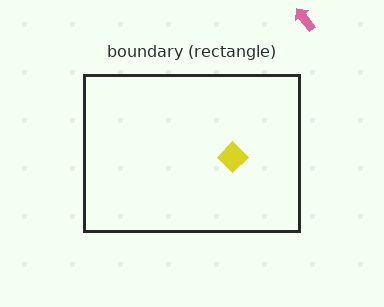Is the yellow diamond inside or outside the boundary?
Inside.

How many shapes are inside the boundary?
1 inside, 1 outside.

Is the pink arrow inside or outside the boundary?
Outside.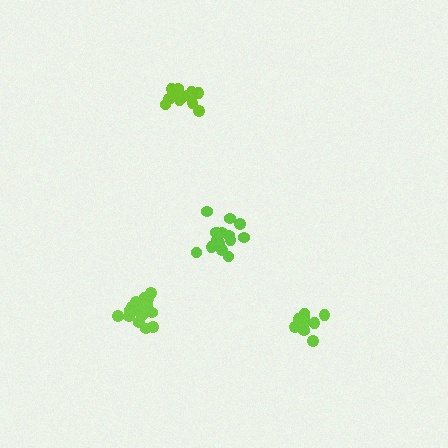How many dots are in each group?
Group 1: 16 dots, Group 2: 14 dots, Group 3: 17 dots, Group 4: 15 dots (62 total).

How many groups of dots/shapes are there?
There are 4 groups.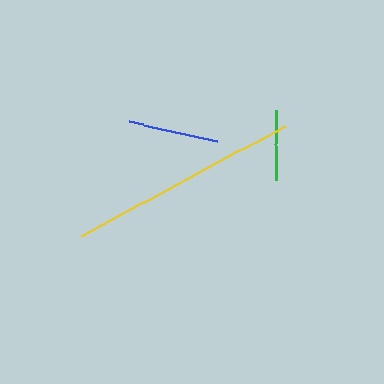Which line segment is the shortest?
The green line is the shortest at approximately 69 pixels.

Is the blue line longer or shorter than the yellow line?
The yellow line is longer than the blue line.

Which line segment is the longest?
The yellow line is the longest at approximately 231 pixels.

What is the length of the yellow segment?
The yellow segment is approximately 231 pixels long.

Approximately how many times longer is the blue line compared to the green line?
The blue line is approximately 1.3 times the length of the green line.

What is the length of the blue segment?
The blue segment is approximately 90 pixels long.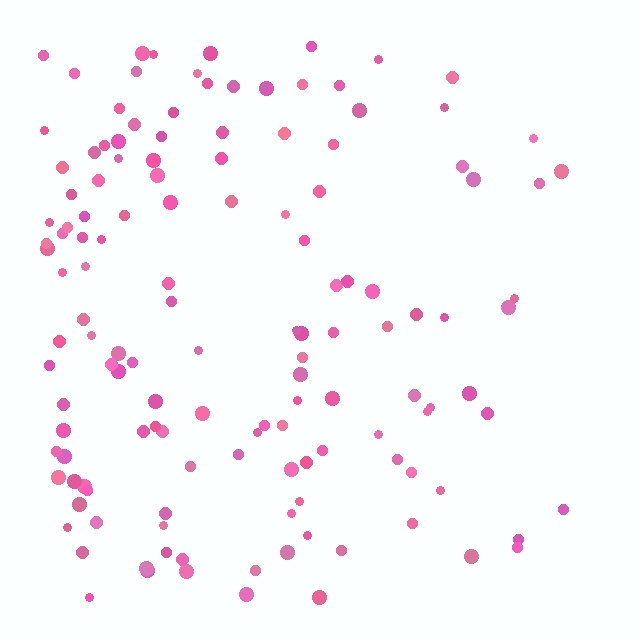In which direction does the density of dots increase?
From right to left, with the left side densest.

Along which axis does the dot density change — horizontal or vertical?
Horizontal.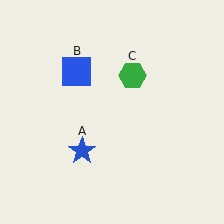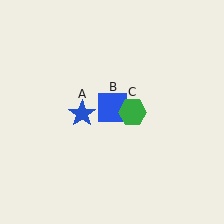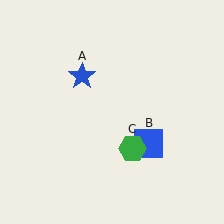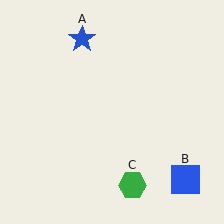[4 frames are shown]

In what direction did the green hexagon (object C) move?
The green hexagon (object C) moved down.